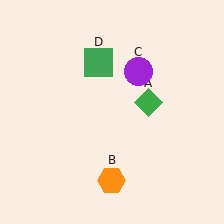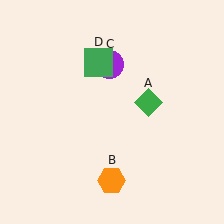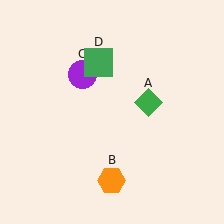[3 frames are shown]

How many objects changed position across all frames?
1 object changed position: purple circle (object C).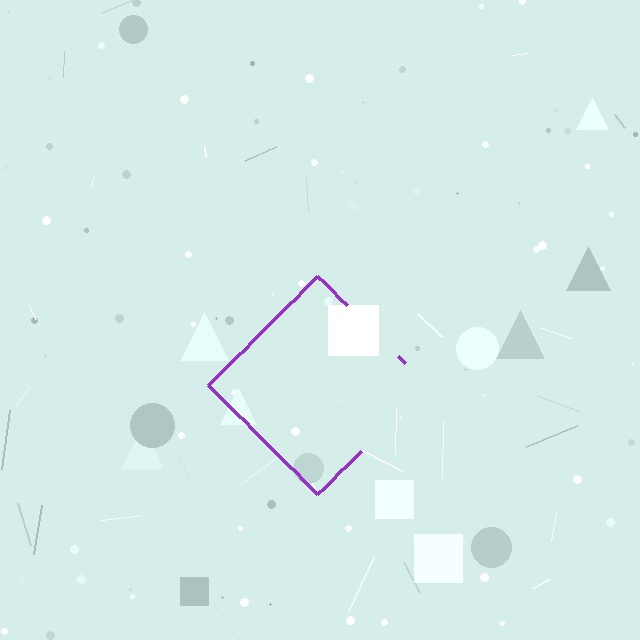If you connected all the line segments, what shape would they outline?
They would outline a diamond.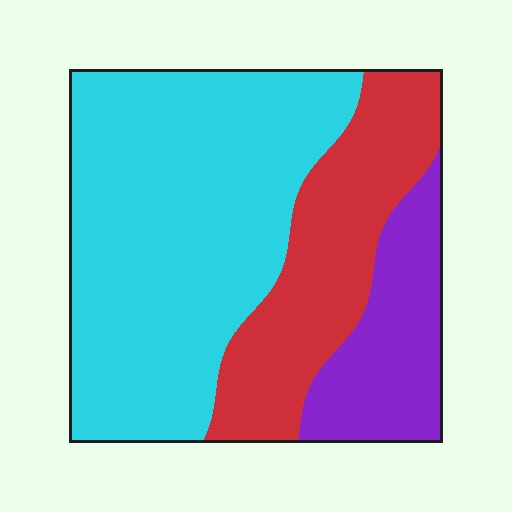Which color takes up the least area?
Purple, at roughly 15%.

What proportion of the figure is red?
Red takes up between a sixth and a third of the figure.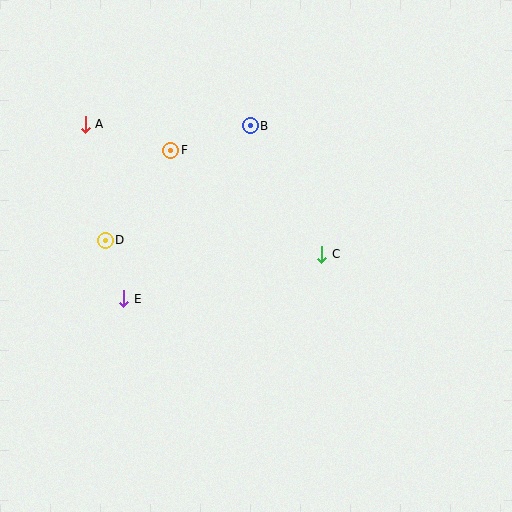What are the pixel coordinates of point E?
Point E is at (124, 299).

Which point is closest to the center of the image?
Point C at (322, 254) is closest to the center.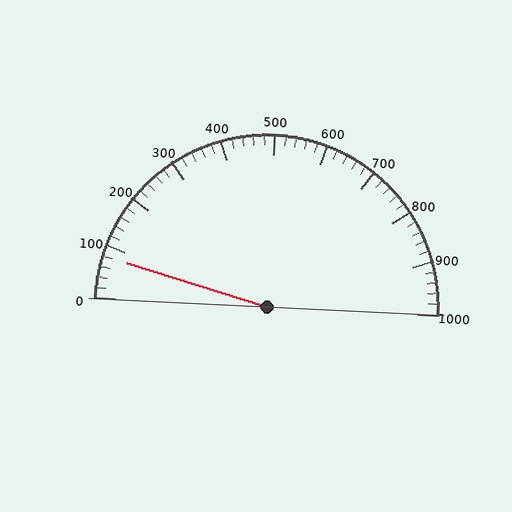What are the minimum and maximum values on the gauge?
The gauge ranges from 0 to 1000.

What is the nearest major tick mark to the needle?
The nearest major tick mark is 100.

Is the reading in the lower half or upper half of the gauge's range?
The reading is in the lower half of the range (0 to 1000).